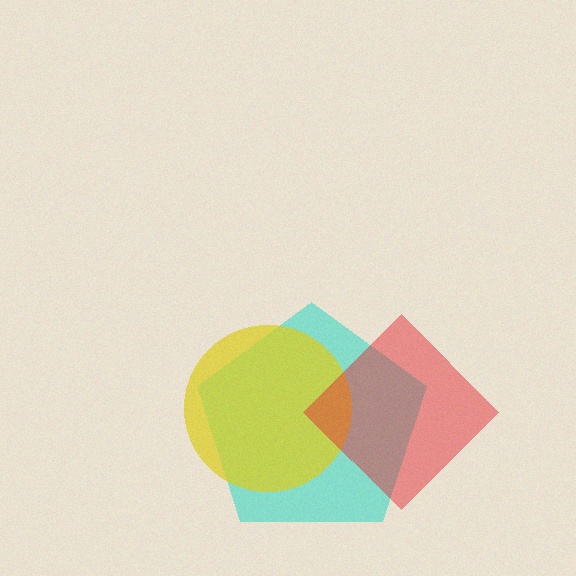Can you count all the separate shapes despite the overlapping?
Yes, there are 3 separate shapes.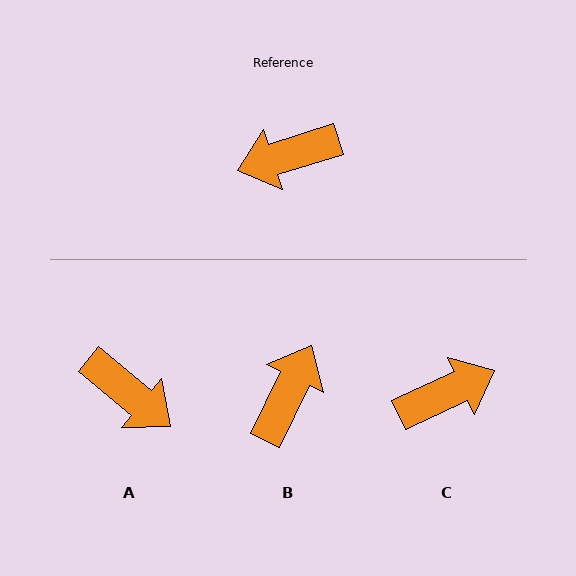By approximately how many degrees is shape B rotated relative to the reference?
Approximately 133 degrees clockwise.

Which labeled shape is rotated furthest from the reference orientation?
C, about 172 degrees away.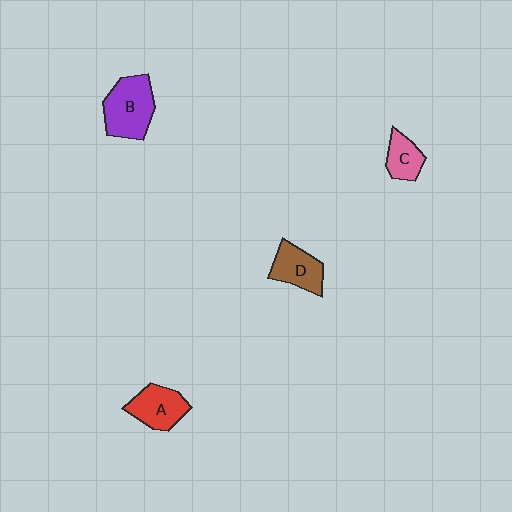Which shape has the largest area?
Shape B (purple).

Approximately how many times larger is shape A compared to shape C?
Approximately 1.4 times.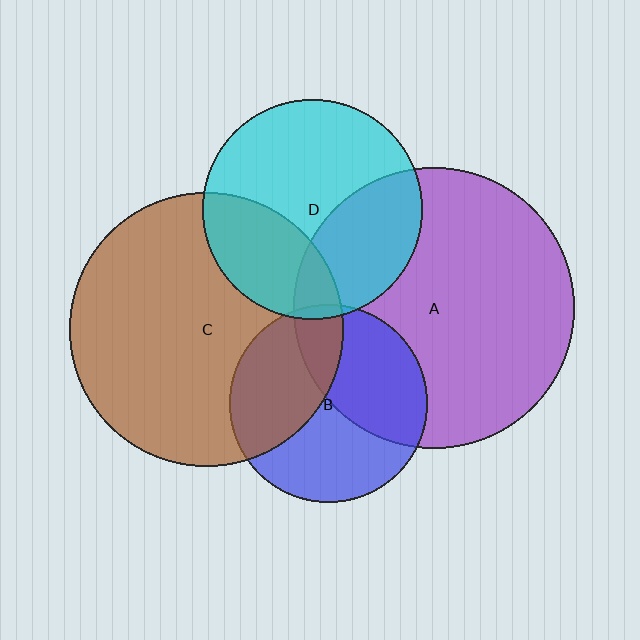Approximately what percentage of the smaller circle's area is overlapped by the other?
Approximately 40%.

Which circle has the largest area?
Circle A (purple).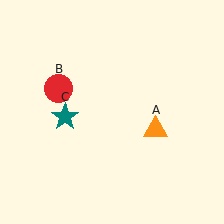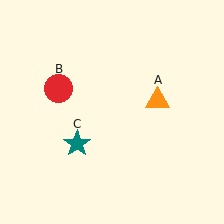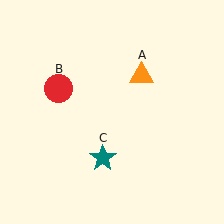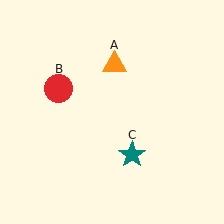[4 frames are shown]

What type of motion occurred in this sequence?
The orange triangle (object A), teal star (object C) rotated counterclockwise around the center of the scene.